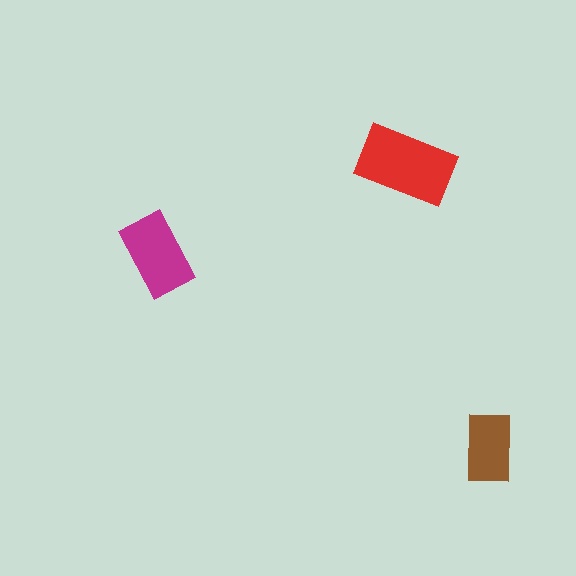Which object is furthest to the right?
The brown rectangle is rightmost.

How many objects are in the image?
There are 3 objects in the image.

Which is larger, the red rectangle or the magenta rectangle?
The red one.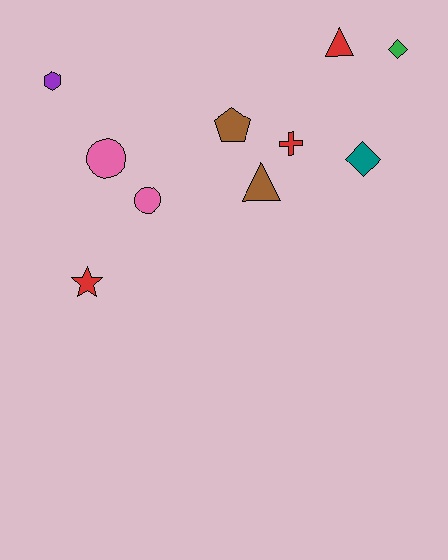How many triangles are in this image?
There are 2 triangles.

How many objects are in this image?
There are 10 objects.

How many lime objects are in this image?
There are no lime objects.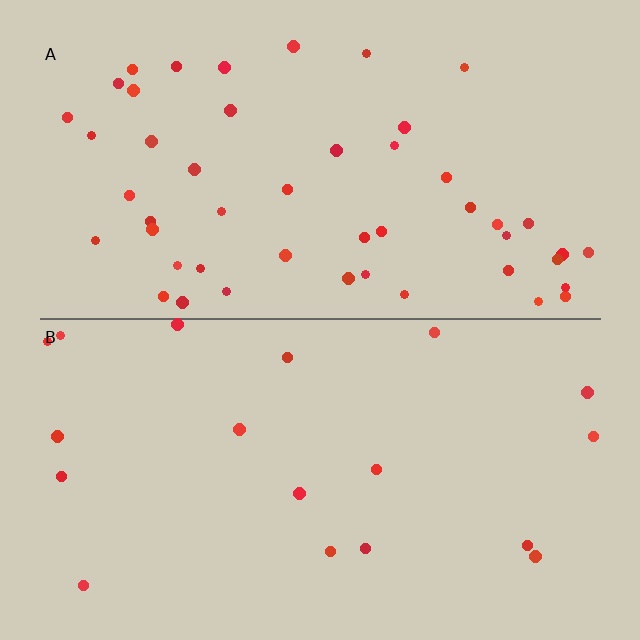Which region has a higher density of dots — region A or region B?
A (the top).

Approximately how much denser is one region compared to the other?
Approximately 2.7× — region A over region B.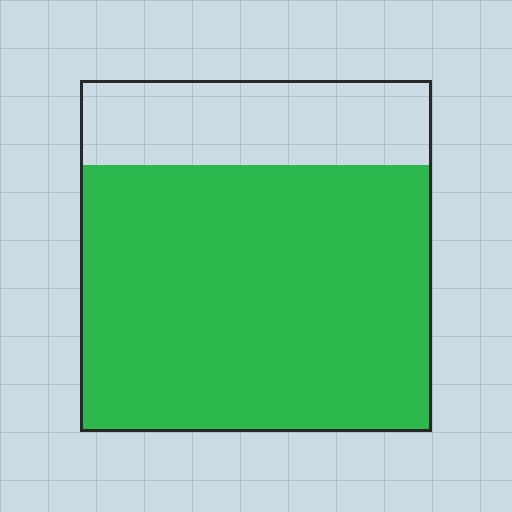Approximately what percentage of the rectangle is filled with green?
Approximately 75%.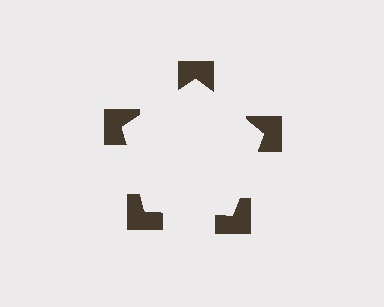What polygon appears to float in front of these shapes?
An illusory pentagon — its edges are inferred from the aligned wedge cuts in the notched squares, not physically drawn.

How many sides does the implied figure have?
5 sides.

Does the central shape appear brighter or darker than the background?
It typically appears slightly brighter than the background, even though no actual brightness change is drawn.